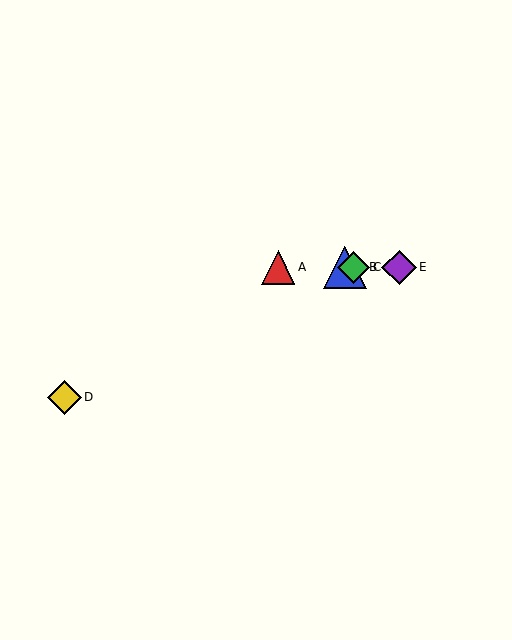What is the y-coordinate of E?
Object E is at y≈267.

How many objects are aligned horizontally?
4 objects (A, B, C, E) are aligned horizontally.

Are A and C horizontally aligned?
Yes, both are at y≈267.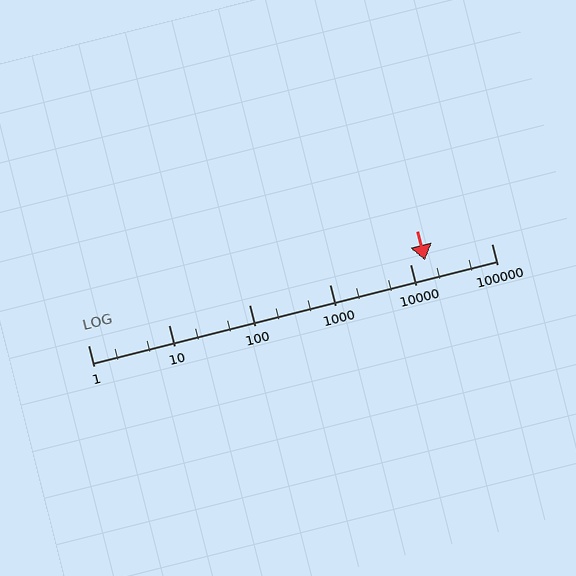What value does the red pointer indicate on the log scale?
The pointer indicates approximately 15000.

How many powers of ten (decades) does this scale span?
The scale spans 5 decades, from 1 to 100000.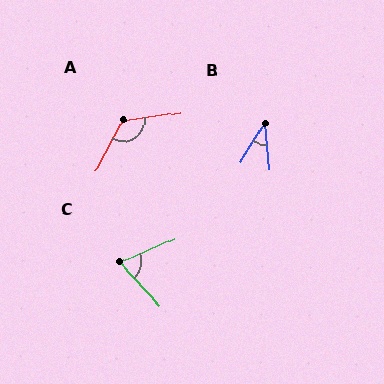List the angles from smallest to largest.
B (36°), C (71°), A (125°).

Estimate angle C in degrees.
Approximately 71 degrees.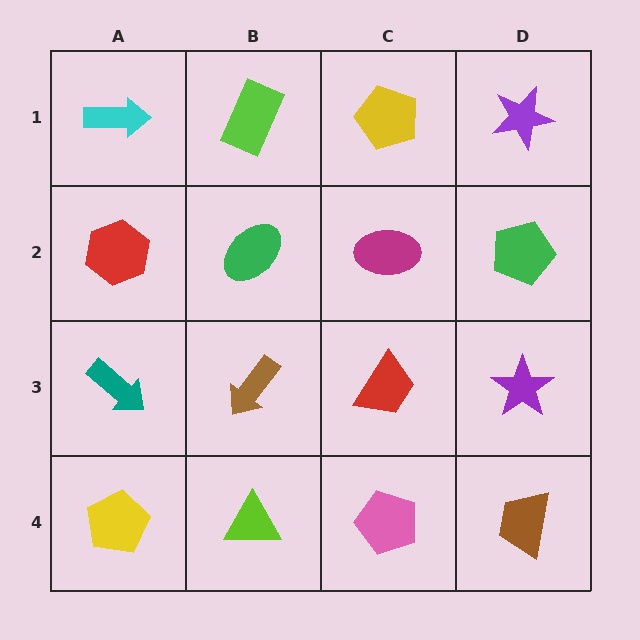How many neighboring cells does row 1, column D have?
2.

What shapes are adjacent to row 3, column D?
A green pentagon (row 2, column D), a brown trapezoid (row 4, column D), a red trapezoid (row 3, column C).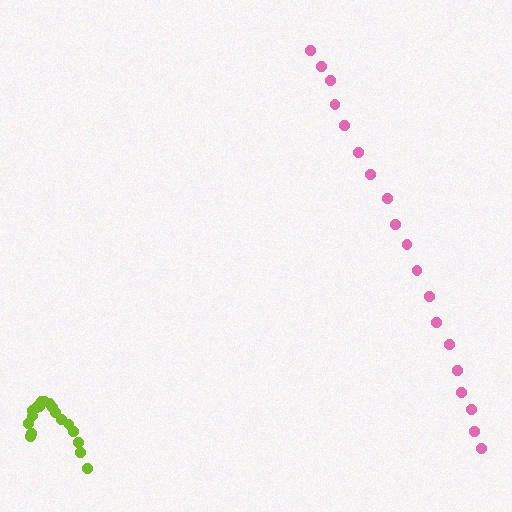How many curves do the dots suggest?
There are 2 distinct paths.